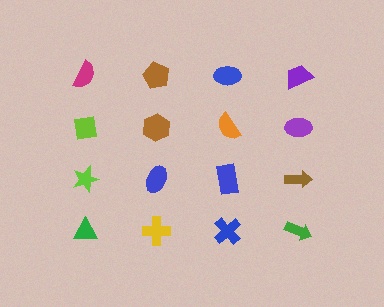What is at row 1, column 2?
A brown pentagon.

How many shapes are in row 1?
4 shapes.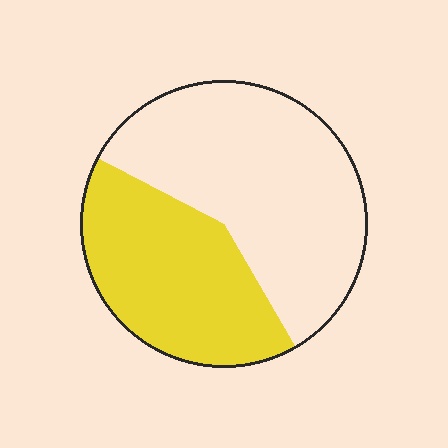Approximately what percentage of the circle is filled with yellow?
Approximately 40%.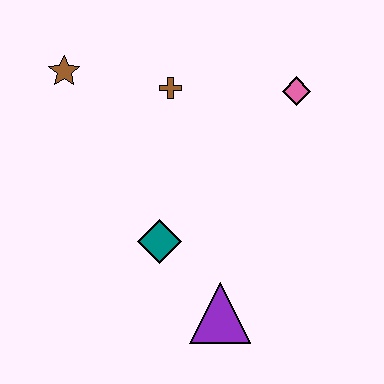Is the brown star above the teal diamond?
Yes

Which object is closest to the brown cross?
The brown star is closest to the brown cross.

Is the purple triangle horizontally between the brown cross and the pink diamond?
Yes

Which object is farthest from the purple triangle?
The brown star is farthest from the purple triangle.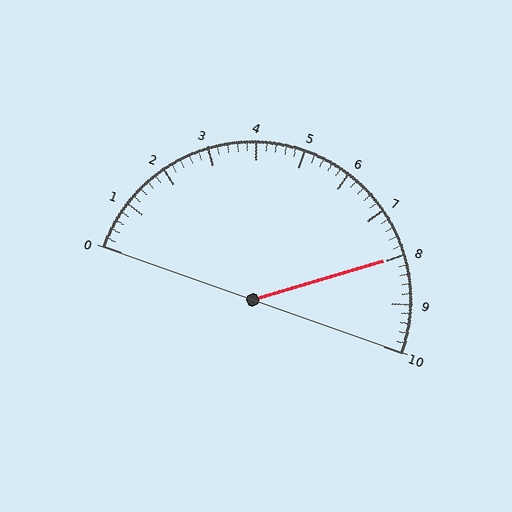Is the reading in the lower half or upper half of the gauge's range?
The reading is in the upper half of the range (0 to 10).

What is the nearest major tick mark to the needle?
The nearest major tick mark is 8.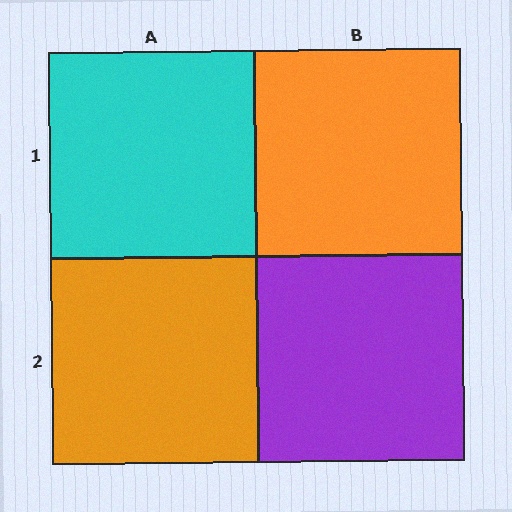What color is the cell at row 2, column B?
Purple.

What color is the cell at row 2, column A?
Orange.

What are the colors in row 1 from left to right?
Cyan, orange.